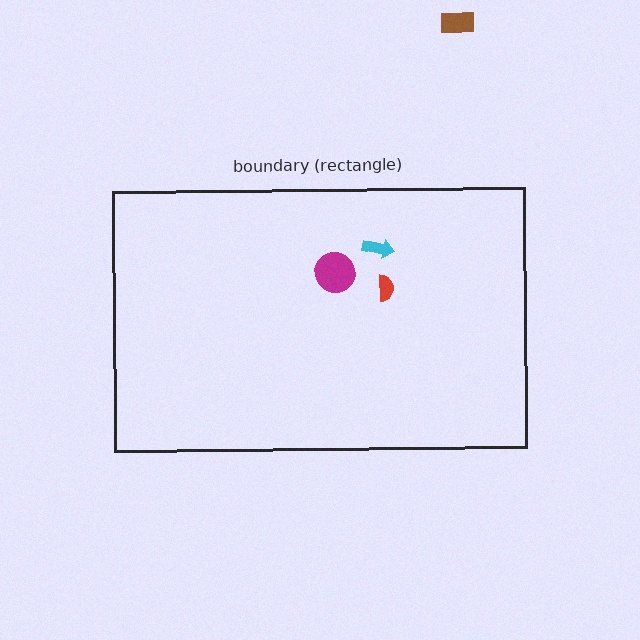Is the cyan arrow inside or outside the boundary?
Inside.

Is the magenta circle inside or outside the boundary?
Inside.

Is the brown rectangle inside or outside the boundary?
Outside.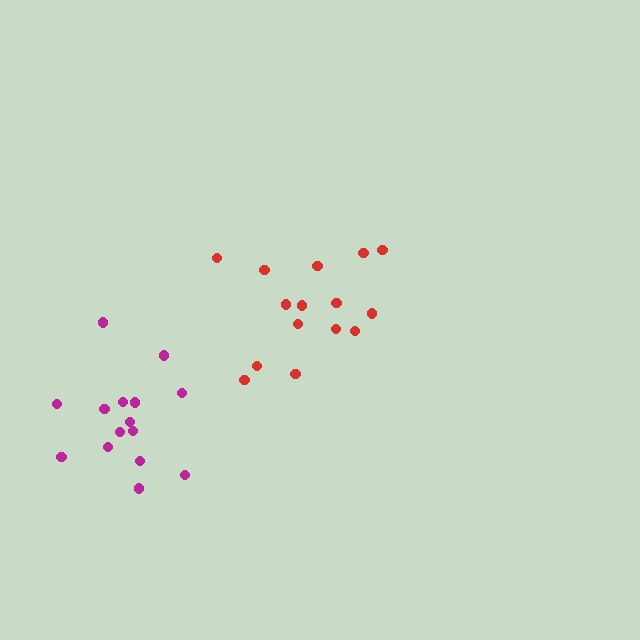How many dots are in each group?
Group 1: 15 dots, Group 2: 15 dots (30 total).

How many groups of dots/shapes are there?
There are 2 groups.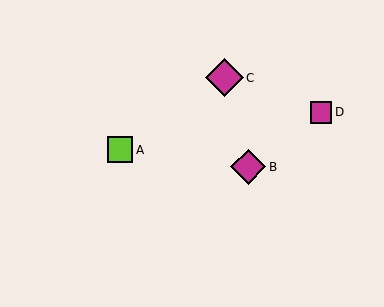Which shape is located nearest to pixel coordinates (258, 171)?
The magenta diamond (labeled B) at (248, 167) is nearest to that location.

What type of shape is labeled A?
Shape A is a lime square.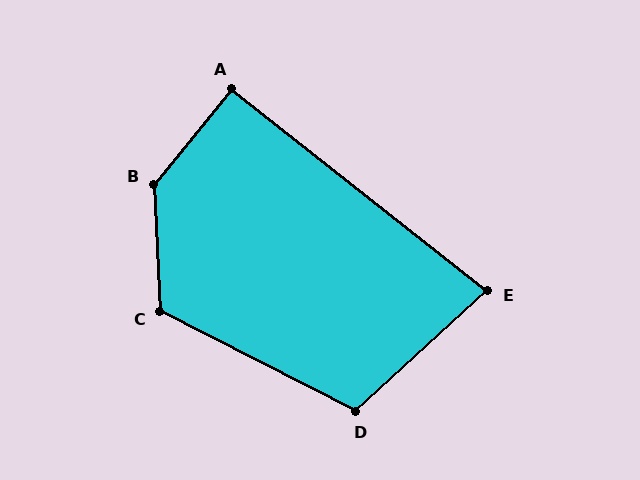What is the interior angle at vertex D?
Approximately 110 degrees (obtuse).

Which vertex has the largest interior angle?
B, at approximately 138 degrees.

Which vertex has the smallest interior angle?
E, at approximately 81 degrees.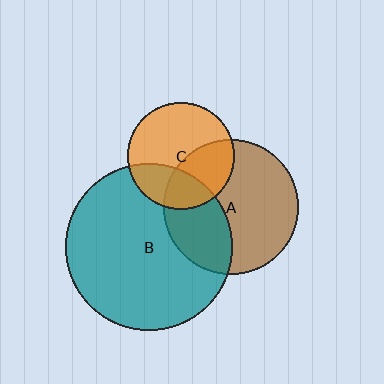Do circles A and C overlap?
Yes.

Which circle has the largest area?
Circle B (teal).